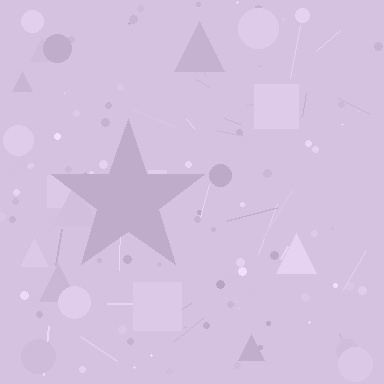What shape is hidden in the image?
A star is hidden in the image.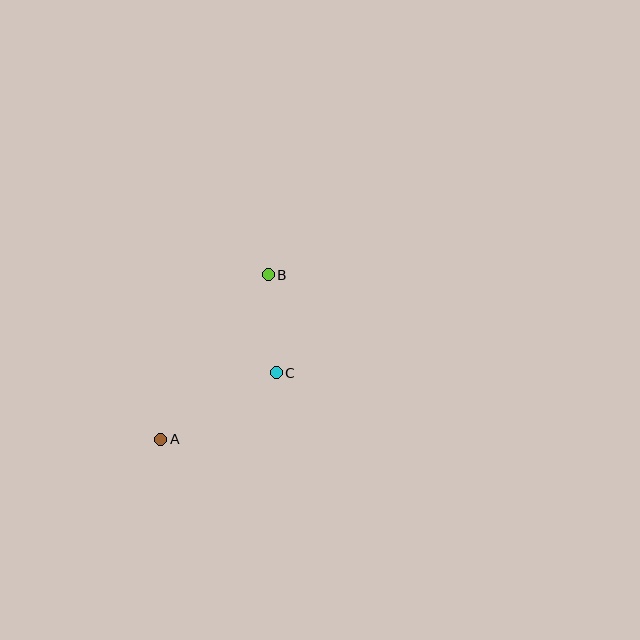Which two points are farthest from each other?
Points A and B are farthest from each other.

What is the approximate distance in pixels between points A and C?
The distance between A and C is approximately 133 pixels.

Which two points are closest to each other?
Points B and C are closest to each other.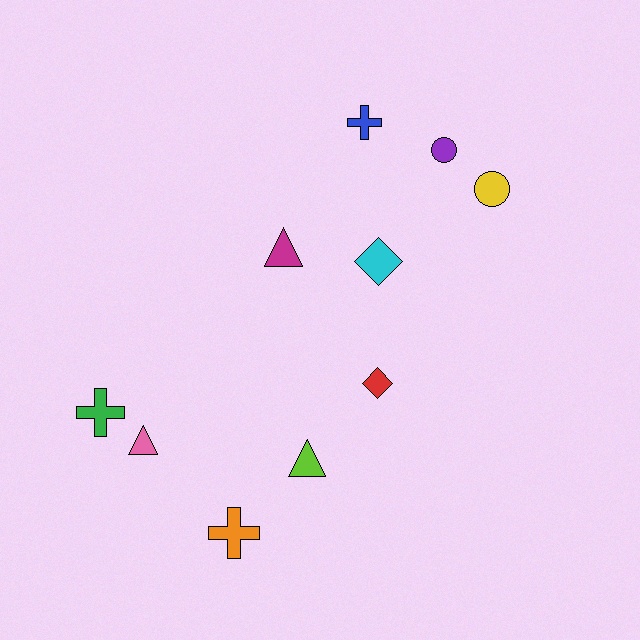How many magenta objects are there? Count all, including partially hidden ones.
There is 1 magenta object.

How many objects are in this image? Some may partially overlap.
There are 10 objects.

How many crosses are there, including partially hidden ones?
There are 3 crosses.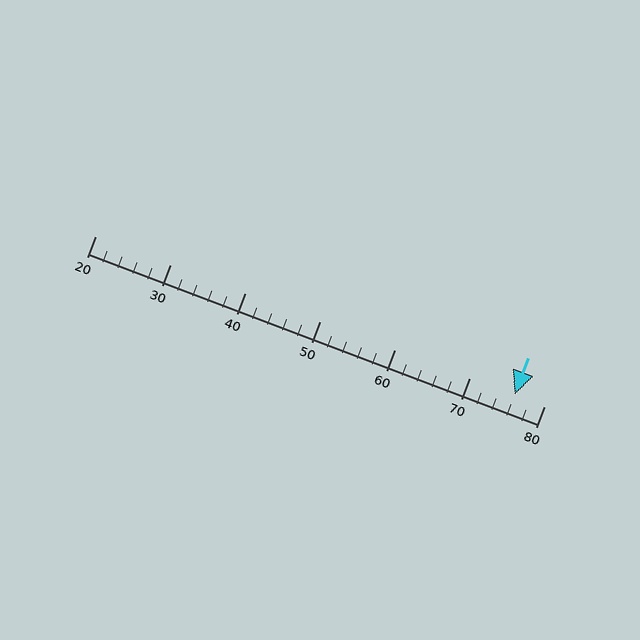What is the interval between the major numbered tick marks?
The major tick marks are spaced 10 units apart.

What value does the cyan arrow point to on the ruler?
The cyan arrow points to approximately 76.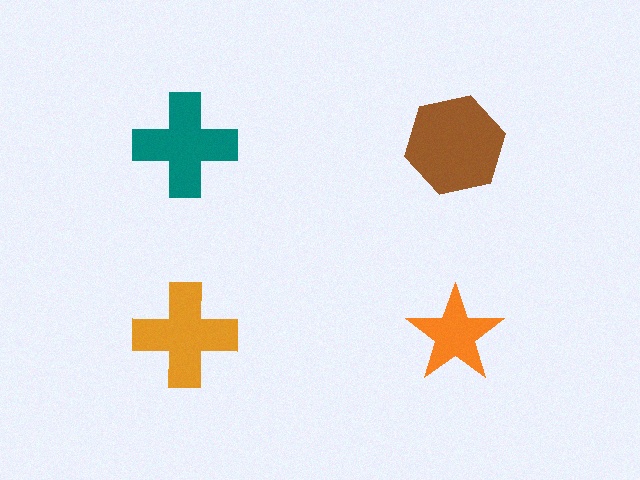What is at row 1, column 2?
A brown hexagon.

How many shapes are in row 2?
2 shapes.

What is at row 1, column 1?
A teal cross.